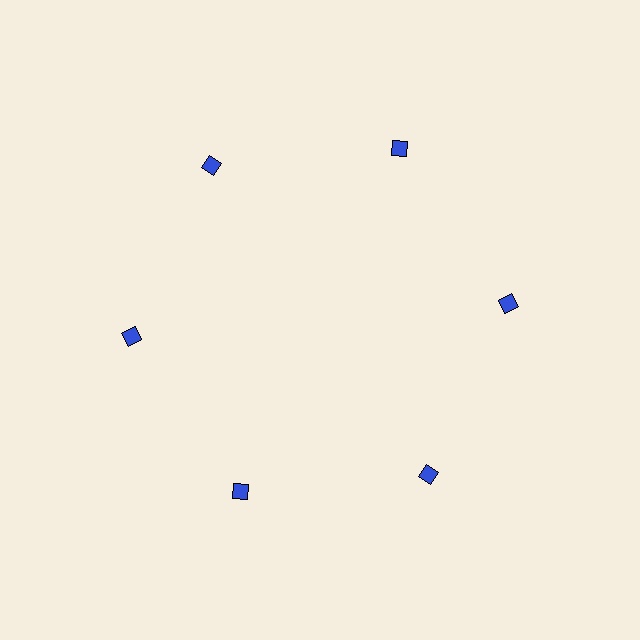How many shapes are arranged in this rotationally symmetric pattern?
There are 6 shapes, arranged in 6 groups of 1.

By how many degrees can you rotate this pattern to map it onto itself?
The pattern maps onto itself every 60 degrees of rotation.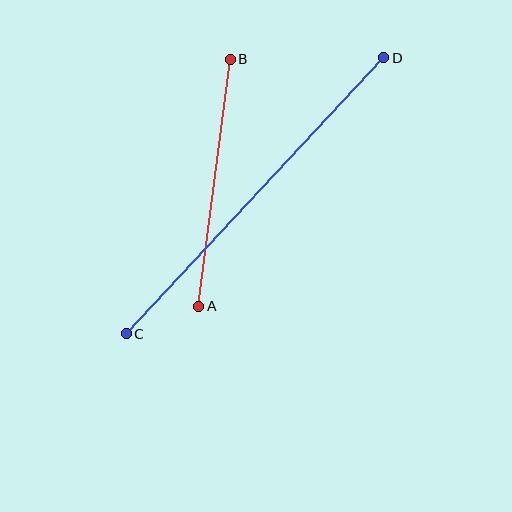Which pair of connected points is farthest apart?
Points C and D are farthest apart.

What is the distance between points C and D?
The distance is approximately 377 pixels.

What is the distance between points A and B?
The distance is approximately 249 pixels.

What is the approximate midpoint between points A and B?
The midpoint is at approximately (214, 183) pixels.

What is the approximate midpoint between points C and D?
The midpoint is at approximately (255, 196) pixels.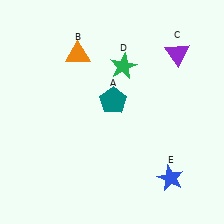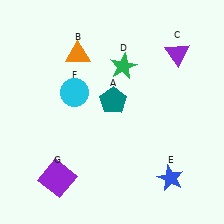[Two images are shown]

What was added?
A cyan circle (F), a purple square (G) were added in Image 2.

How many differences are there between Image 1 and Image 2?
There are 2 differences between the two images.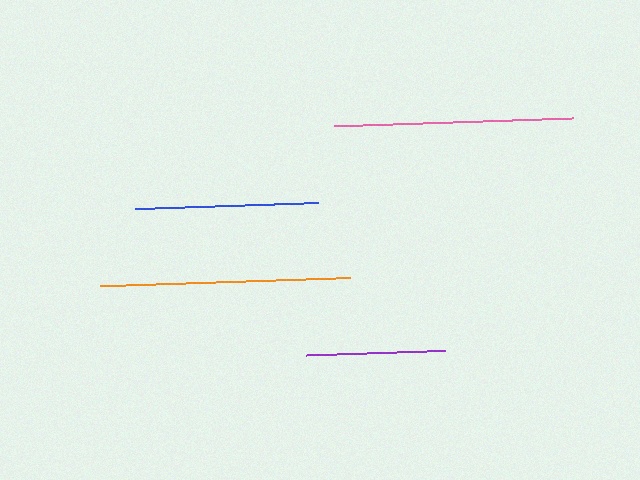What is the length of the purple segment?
The purple segment is approximately 139 pixels long.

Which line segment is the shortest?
The purple line is the shortest at approximately 139 pixels.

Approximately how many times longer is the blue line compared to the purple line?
The blue line is approximately 1.3 times the length of the purple line.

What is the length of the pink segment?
The pink segment is approximately 239 pixels long.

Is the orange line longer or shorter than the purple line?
The orange line is longer than the purple line.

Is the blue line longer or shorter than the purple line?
The blue line is longer than the purple line.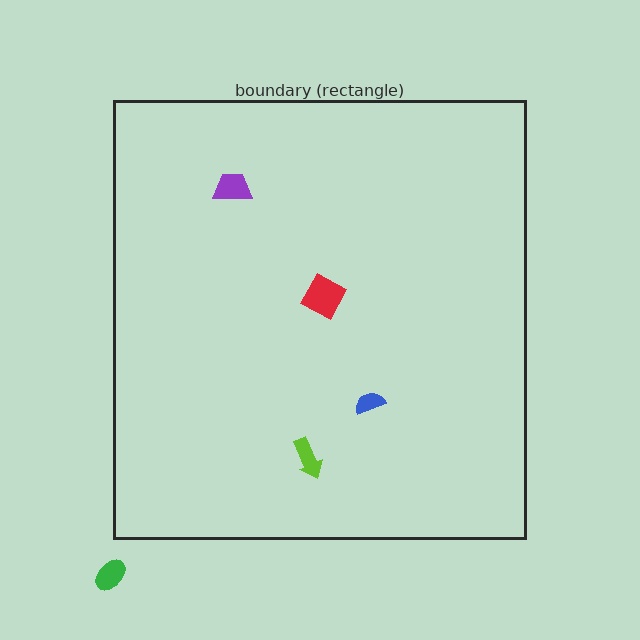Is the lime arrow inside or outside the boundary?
Inside.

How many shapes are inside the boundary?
4 inside, 1 outside.